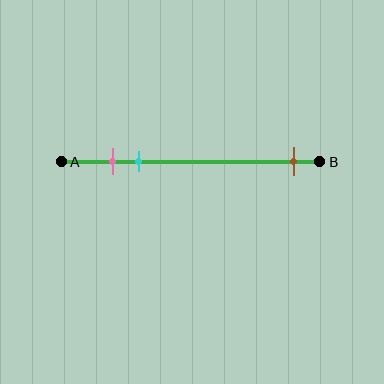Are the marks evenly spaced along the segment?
No, the marks are not evenly spaced.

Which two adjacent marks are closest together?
The pink and cyan marks are the closest adjacent pair.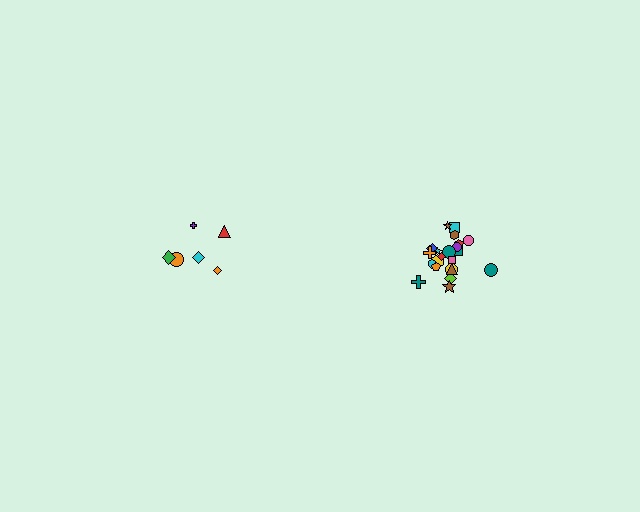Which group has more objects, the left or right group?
The right group.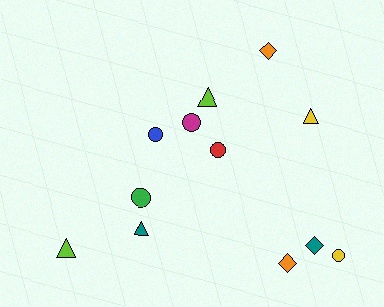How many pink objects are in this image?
There are no pink objects.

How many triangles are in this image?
There are 4 triangles.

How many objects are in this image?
There are 12 objects.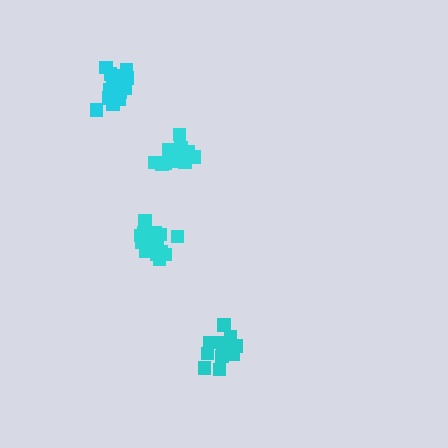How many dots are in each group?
Group 1: 17 dots, Group 2: 15 dots, Group 3: 17 dots, Group 4: 13 dots (62 total).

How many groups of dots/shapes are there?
There are 4 groups.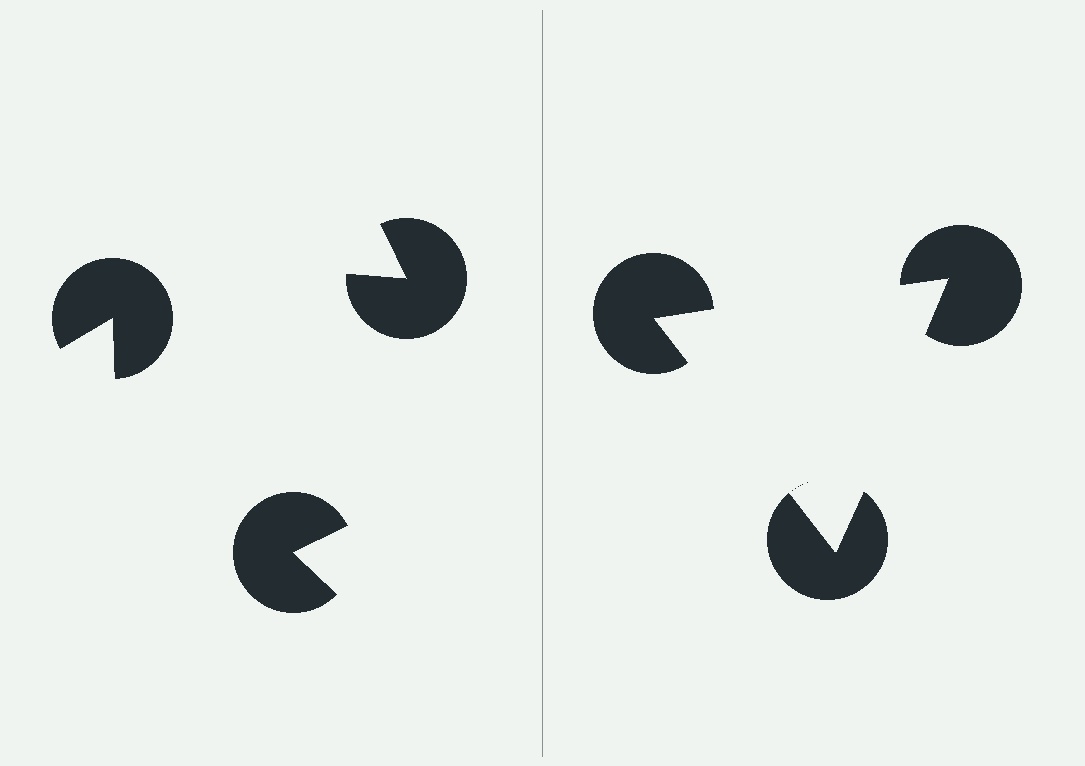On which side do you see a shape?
An illusory triangle appears on the right side. On the left side the wedge cuts are rotated, so no coherent shape forms.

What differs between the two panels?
The pac-man discs are positioned identically on both sides; only the wedge orientations differ. On the right they align to a triangle; on the left they are misaligned.